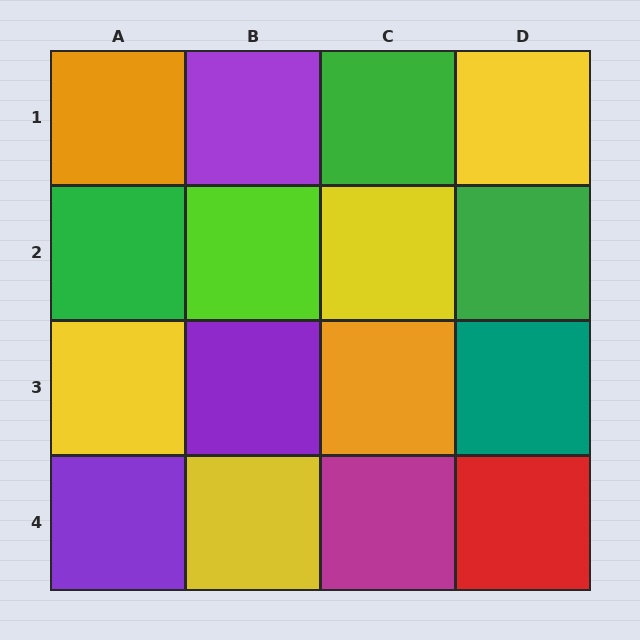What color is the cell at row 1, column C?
Green.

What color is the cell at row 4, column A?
Purple.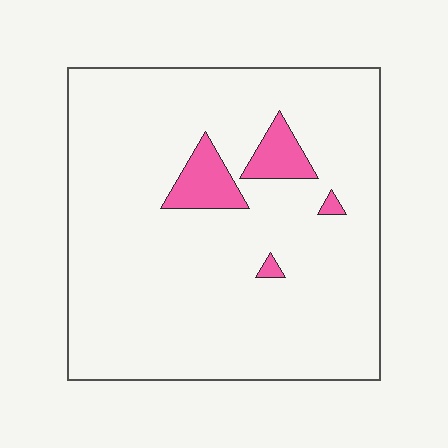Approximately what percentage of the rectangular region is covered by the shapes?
Approximately 5%.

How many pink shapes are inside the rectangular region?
4.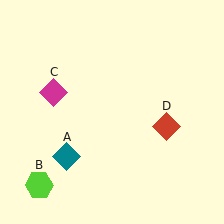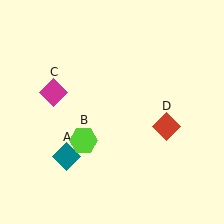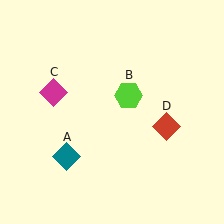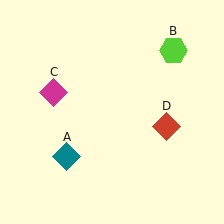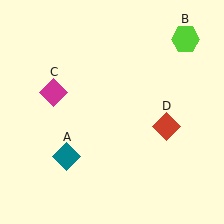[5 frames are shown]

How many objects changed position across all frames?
1 object changed position: lime hexagon (object B).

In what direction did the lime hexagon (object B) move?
The lime hexagon (object B) moved up and to the right.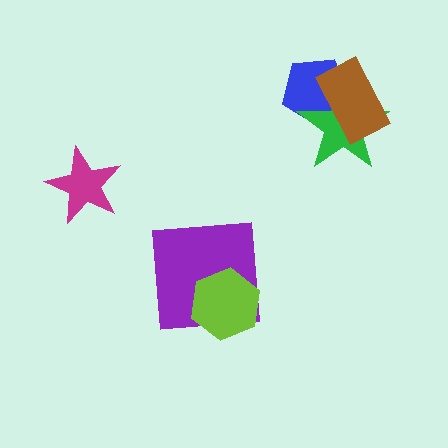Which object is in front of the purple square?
The lime hexagon is in front of the purple square.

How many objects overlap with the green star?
2 objects overlap with the green star.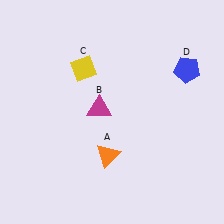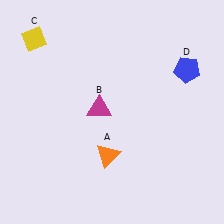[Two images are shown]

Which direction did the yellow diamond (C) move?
The yellow diamond (C) moved left.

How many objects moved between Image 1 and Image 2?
1 object moved between the two images.